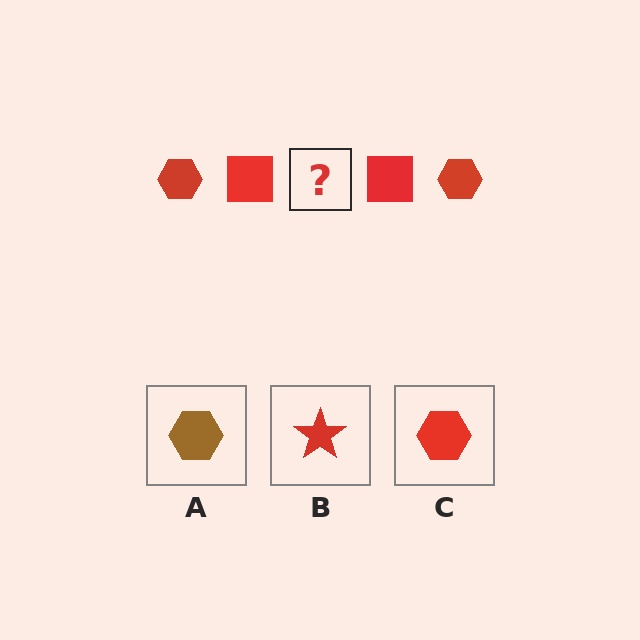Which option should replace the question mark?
Option C.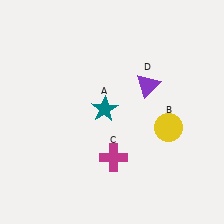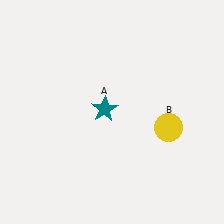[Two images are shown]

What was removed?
The purple triangle (D), the magenta cross (C) were removed in Image 2.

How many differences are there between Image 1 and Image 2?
There are 2 differences between the two images.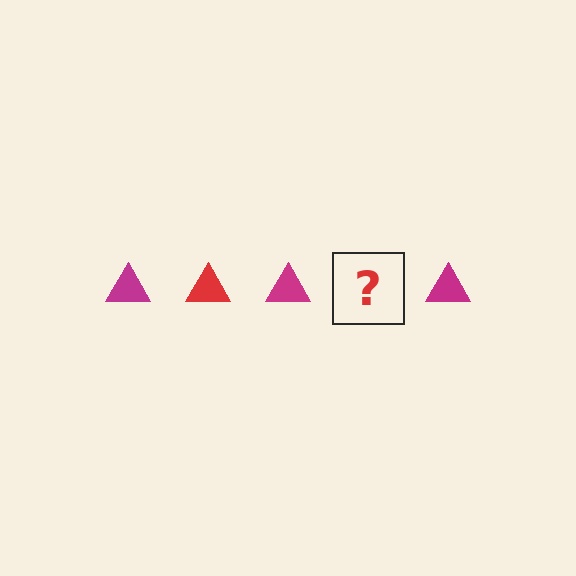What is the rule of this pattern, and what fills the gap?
The rule is that the pattern cycles through magenta, red triangles. The gap should be filled with a red triangle.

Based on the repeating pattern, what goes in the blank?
The blank should be a red triangle.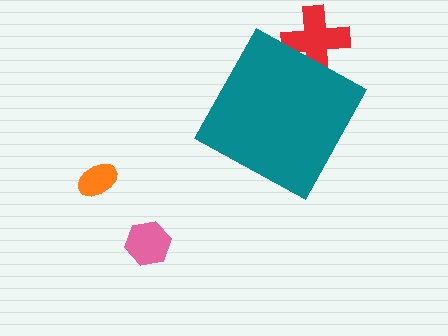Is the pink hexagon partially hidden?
No, the pink hexagon is fully visible.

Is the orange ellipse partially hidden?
No, the orange ellipse is fully visible.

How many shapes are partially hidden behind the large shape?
1 shape is partially hidden.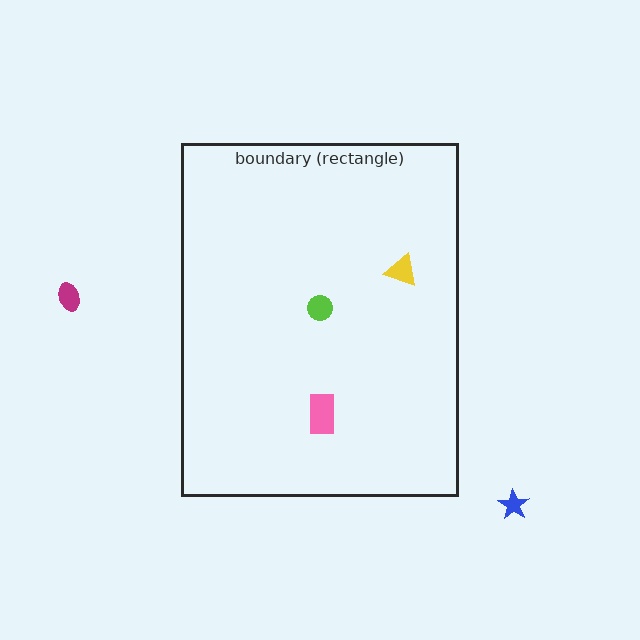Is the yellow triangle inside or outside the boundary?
Inside.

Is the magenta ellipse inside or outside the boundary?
Outside.